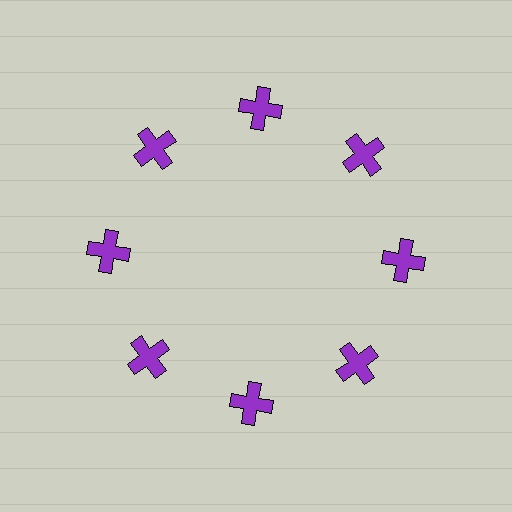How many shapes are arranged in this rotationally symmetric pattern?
There are 8 shapes, arranged in 8 groups of 1.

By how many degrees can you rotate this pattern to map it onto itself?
The pattern maps onto itself every 45 degrees of rotation.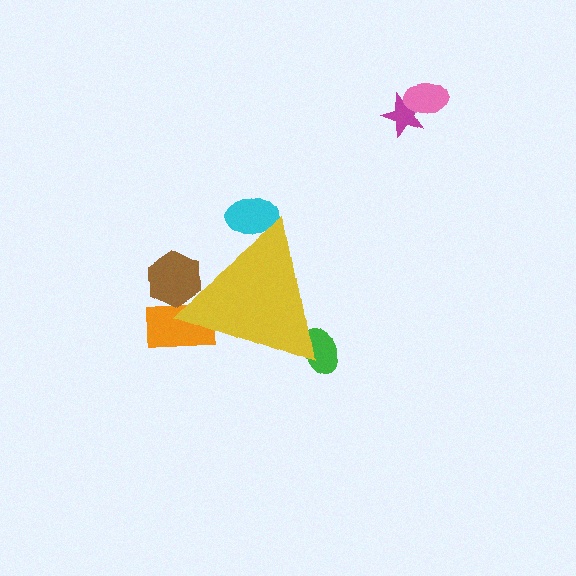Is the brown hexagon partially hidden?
Yes, the brown hexagon is partially hidden behind the yellow triangle.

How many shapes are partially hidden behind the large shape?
4 shapes are partially hidden.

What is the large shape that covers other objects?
A yellow triangle.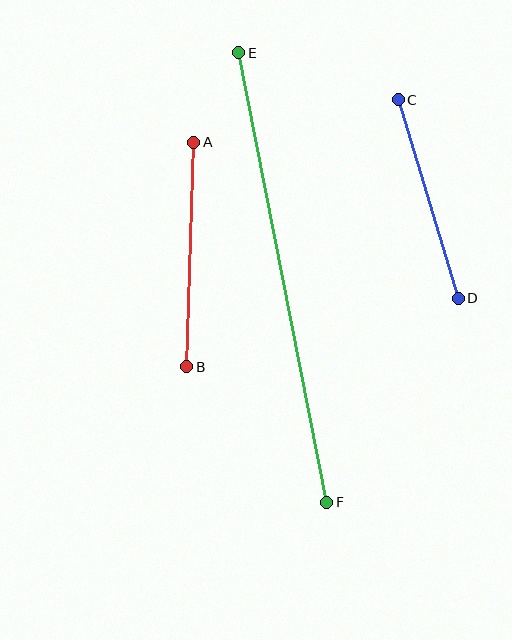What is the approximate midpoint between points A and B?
The midpoint is at approximately (190, 255) pixels.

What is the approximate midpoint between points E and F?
The midpoint is at approximately (283, 278) pixels.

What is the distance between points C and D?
The distance is approximately 208 pixels.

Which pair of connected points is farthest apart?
Points E and F are farthest apart.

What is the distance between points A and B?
The distance is approximately 225 pixels.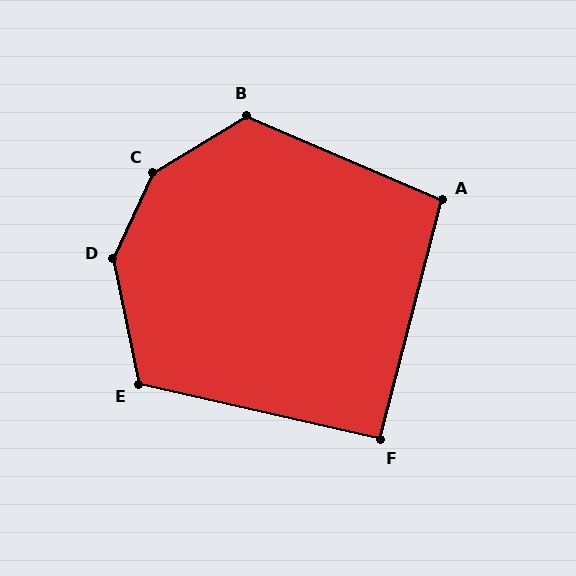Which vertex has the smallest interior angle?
F, at approximately 92 degrees.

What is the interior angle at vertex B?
Approximately 125 degrees (obtuse).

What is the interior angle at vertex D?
Approximately 143 degrees (obtuse).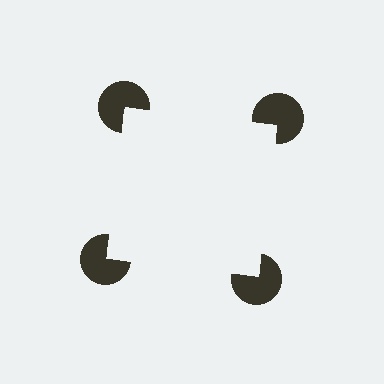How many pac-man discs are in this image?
There are 4 — one at each vertex of the illusory square.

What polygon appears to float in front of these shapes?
An illusory square — its edges are inferred from the aligned wedge cuts in the pac-man discs, not physically drawn.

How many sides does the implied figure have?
4 sides.